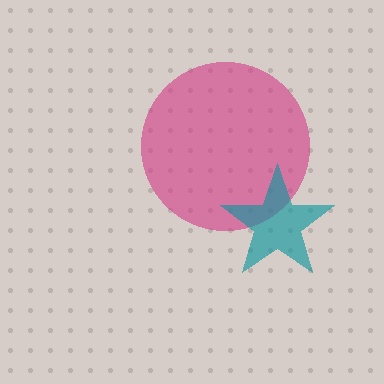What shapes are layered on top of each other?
The layered shapes are: a magenta circle, a teal star.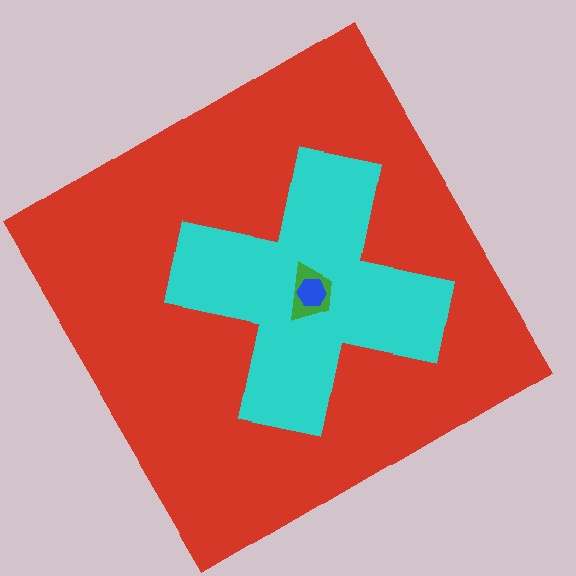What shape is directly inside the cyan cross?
The green trapezoid.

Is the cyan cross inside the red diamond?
Yes.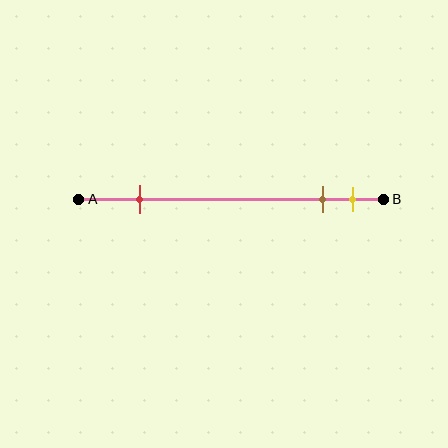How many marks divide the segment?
There are 3 marks dividing the segment.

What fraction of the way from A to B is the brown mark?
The brown mark is approximately 80% (0.8) of the way from A to B.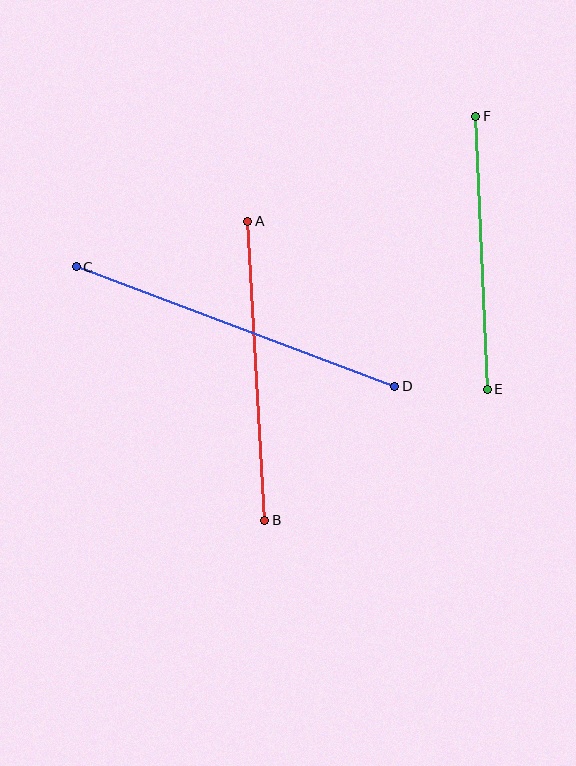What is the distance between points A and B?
The distance is approximately 300 pixels.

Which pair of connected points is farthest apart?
Points C and D are farthest apart.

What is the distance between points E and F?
The distance is approximately 274 pixels.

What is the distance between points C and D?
The distance is approximately 340 pixels.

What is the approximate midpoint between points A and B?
The midpoint is at approximately (256, 371) pixels.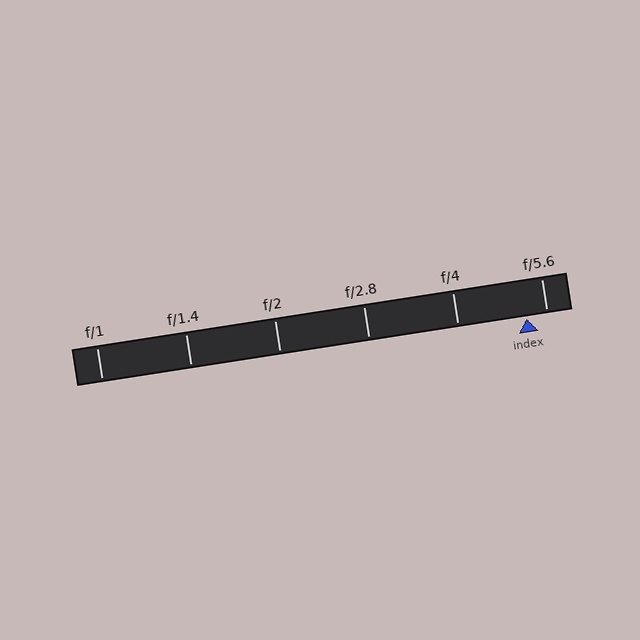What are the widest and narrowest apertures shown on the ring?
The widest aperture shown is f/1 and the narrowest is f/5.6.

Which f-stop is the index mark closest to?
The index mark is closest to f/5.6.